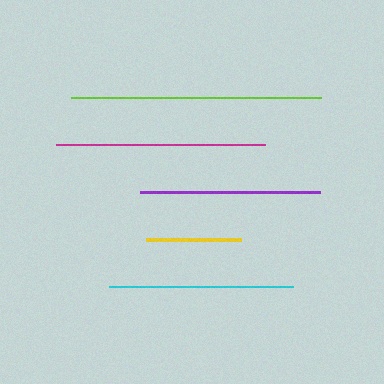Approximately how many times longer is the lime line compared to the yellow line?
The lime line is approximately 2.6 times the length of the yellow line.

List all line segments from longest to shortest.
From longest to shortest: lime, magenta, cyan, purple, yellow.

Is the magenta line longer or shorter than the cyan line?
The magenta line is longer than the cyan line.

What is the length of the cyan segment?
The cyan segment is approximately 184 pixels long.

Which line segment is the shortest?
The yellow line is the shortest at approximately 95 pixels.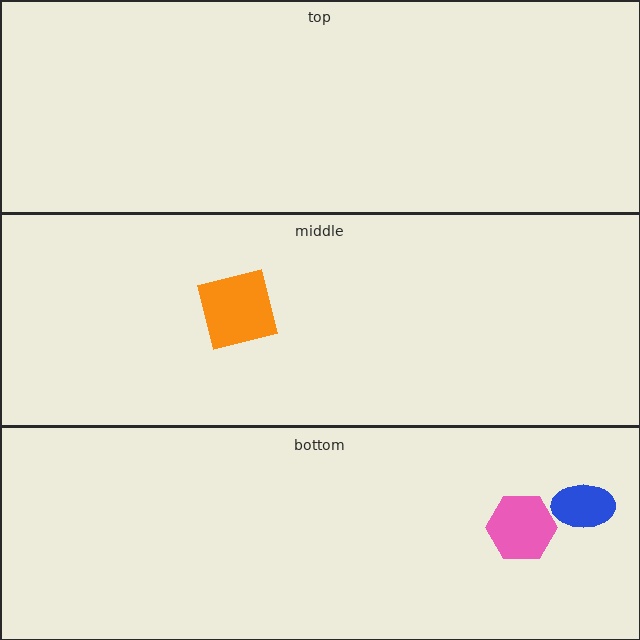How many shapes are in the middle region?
1.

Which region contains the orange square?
The middle region.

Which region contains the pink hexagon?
The bottom region.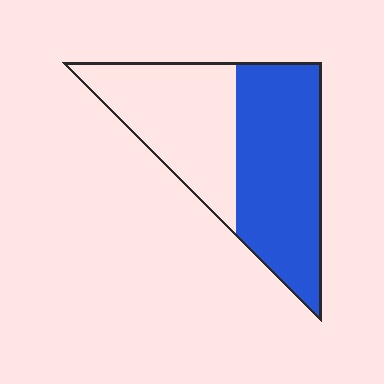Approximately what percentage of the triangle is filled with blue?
Approximately 55%.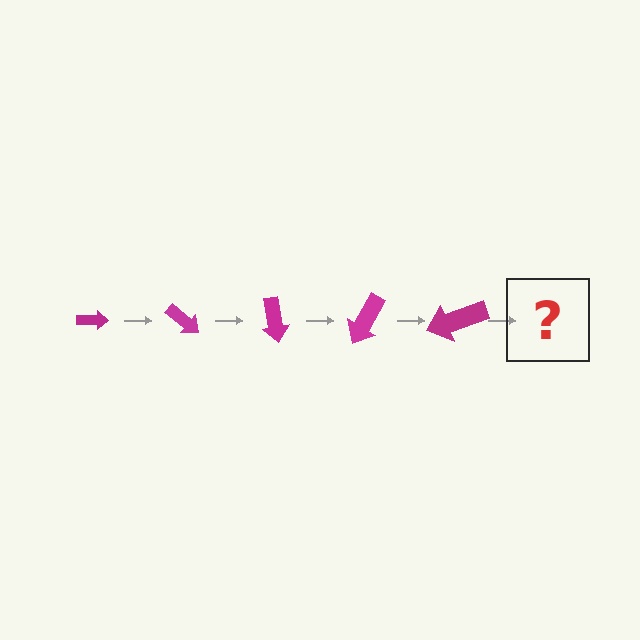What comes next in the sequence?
The next element should be an arrow, larger than the previous one and rotated 200 degrees from the start.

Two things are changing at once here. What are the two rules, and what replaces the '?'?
The two rules are that the arrow grows larger each step and it rotates 40 degrees each step. The '?' should be an arrow, larger than the previous one and rotated 200 degrees from the start.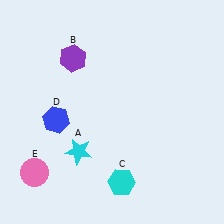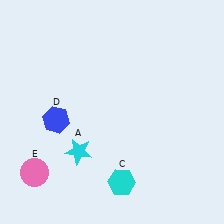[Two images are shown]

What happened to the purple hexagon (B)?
The purple hexagon (B) was removed in Image 2. It was in the top-left area of Image 1.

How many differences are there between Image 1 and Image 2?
There is 1 difference between the two images.